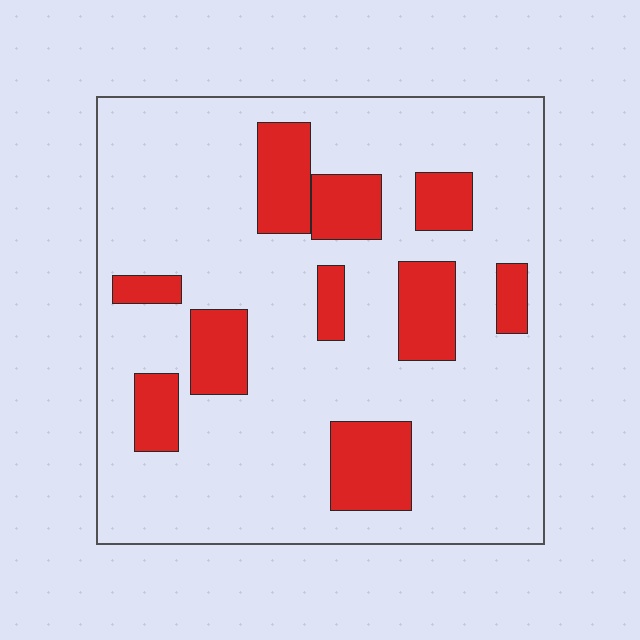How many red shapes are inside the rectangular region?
10.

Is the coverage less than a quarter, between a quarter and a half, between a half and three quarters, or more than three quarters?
Less than a quarter.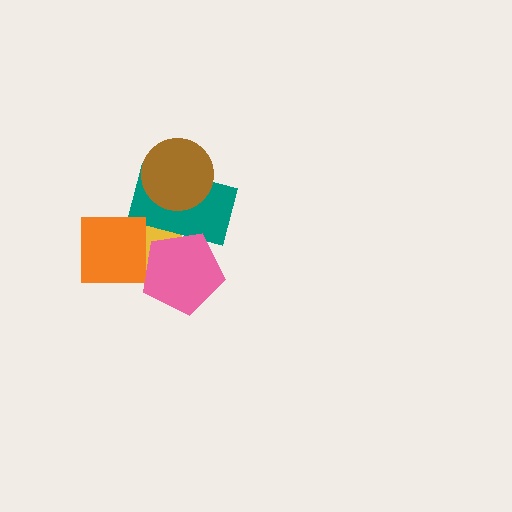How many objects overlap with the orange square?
3 objects overlap with the orange square.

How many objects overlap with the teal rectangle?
4 objects overlap with the teal rectangle.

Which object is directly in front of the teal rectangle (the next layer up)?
The brown circle is directly in front of the teal rectangle.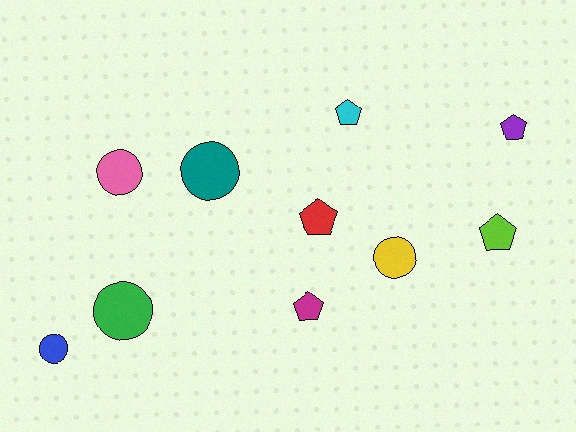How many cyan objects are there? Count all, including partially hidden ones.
There is 1 cyan object.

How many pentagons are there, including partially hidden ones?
There are 5 pentagons.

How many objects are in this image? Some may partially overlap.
There are 10 objects.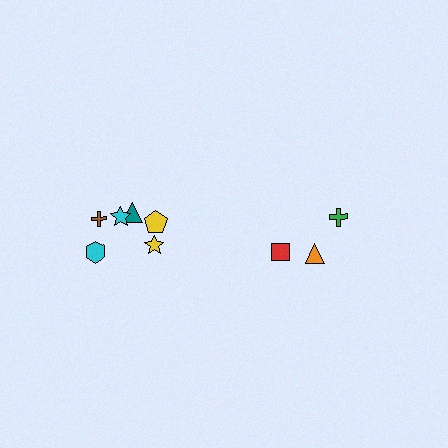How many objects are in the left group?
There are 6 objects.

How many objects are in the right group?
There are 3 objects.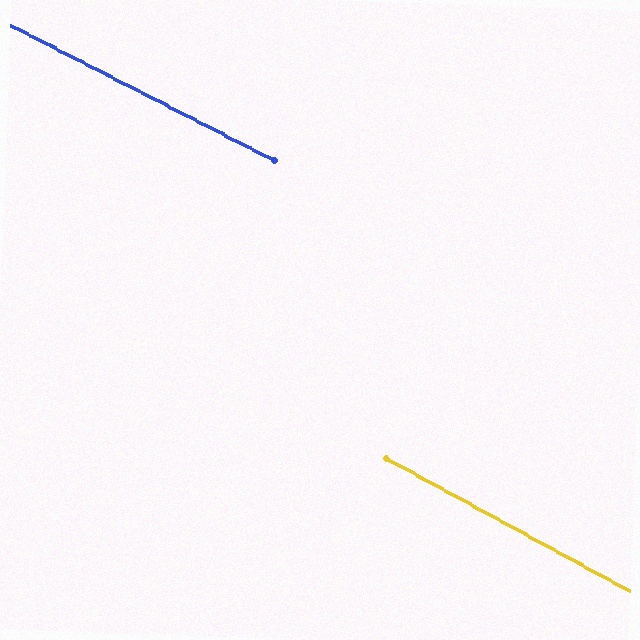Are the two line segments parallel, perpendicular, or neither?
Parallel — their directions differ by only 1.5°.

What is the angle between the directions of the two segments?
Approximately 1 degree.